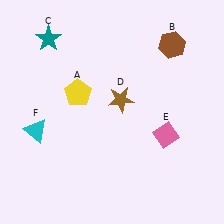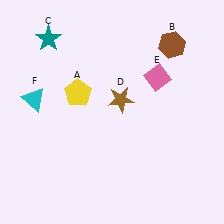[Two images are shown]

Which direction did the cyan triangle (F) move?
The cyan triangle (F) moved up.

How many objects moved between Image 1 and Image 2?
2 objects moved between the two images.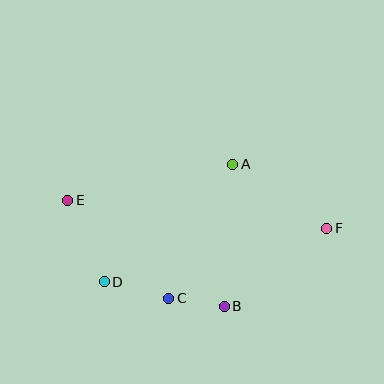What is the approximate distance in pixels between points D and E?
The distance between D and E is approximately 89 pixels.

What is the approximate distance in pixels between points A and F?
The distance between A and F is approximately 113 pixels.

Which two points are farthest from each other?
Points E and F are farthest from each other.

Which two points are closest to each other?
Points B and C are closest to each other.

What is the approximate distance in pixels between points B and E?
The distance between B and E is approximately 189 pixels.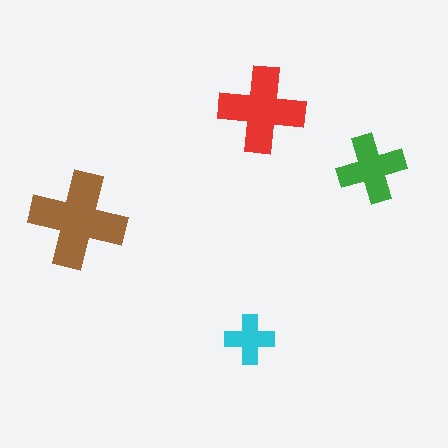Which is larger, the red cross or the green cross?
The red one.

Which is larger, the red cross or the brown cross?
The brown one.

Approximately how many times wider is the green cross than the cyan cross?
About 1.5 times wider.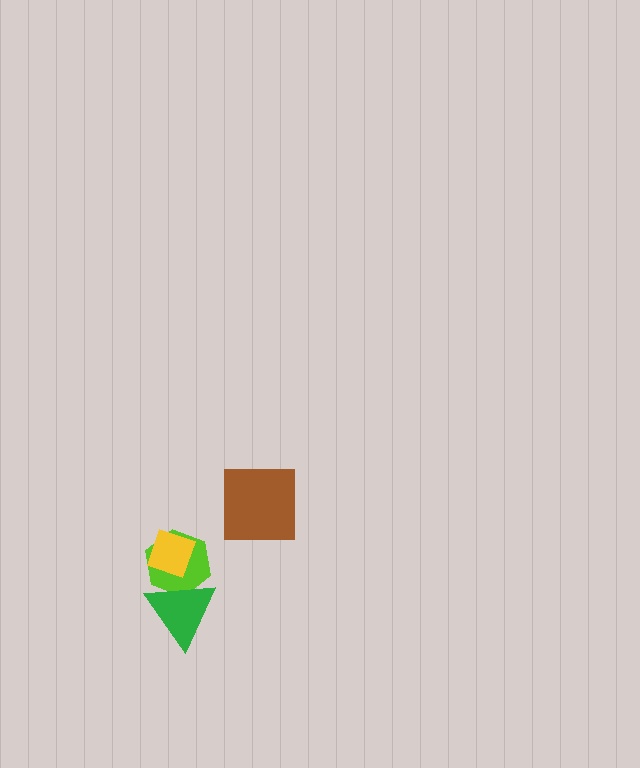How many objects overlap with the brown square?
0 objects overlap with the brown square.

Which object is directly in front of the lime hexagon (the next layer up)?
The green triangle is directly in front of the lime hexagon.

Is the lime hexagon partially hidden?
Yes, it is partially covered by another shape.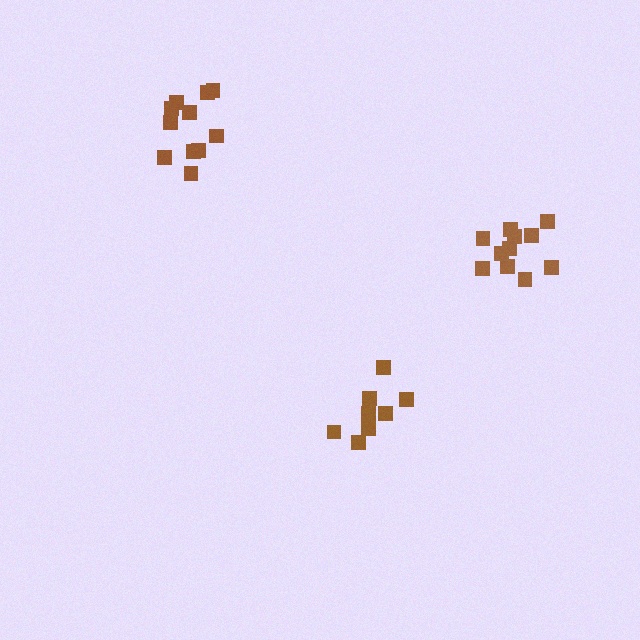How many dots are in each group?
Group 1: 8 dots, Group 2: 11 dots, Group 3: 11 dots (30 total).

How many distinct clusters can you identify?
There are 3 distinct clusters.